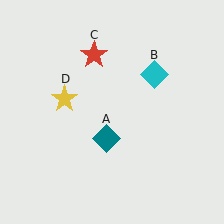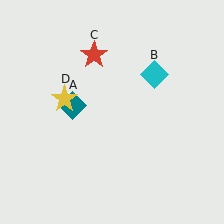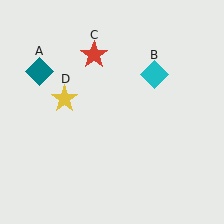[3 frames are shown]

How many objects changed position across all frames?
1 object changed position: teal diamond (object A).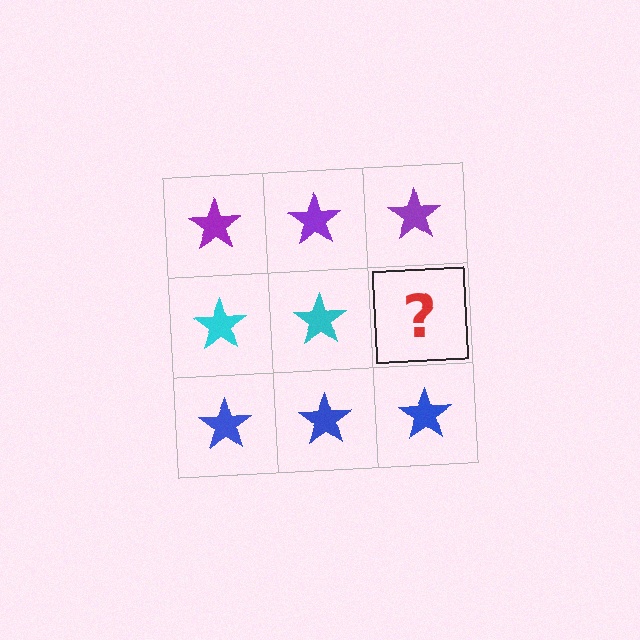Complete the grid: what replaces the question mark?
The question mark should be replaced with a cyan star.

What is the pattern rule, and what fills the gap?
The rule is that each row has a consistent color. The gap should be filled with a cyan star.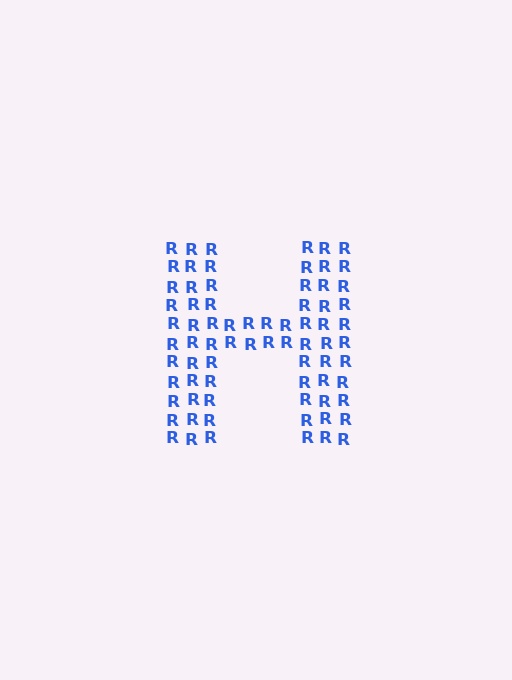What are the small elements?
The small elements are letter R's.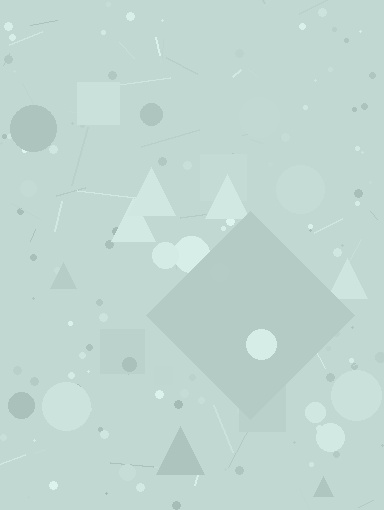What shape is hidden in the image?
A diamond is hidden in the image.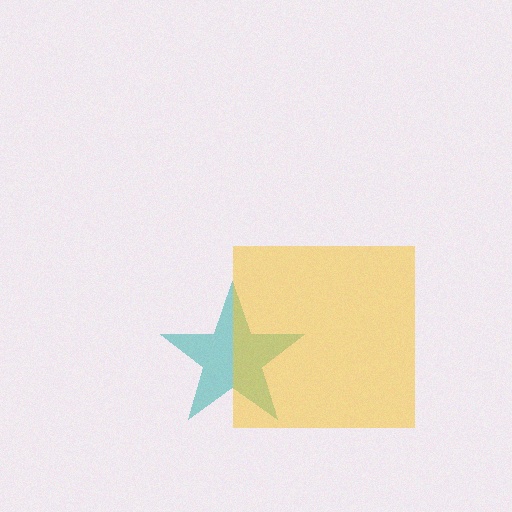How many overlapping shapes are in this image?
There are 2 overlapping shapes in the image.